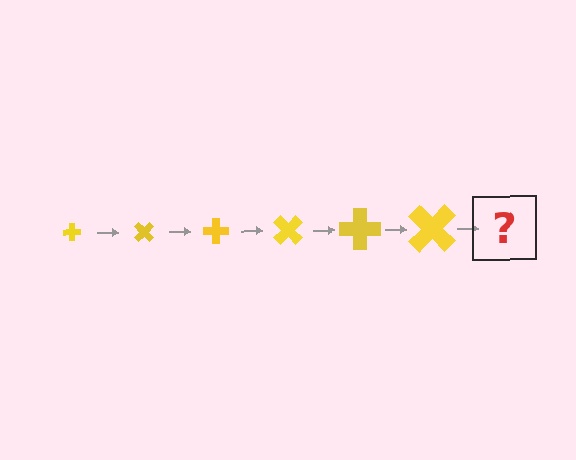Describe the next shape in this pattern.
It should be a cross, larger than the previous one and rotated 270 degrees from the start.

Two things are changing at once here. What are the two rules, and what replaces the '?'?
The two rules are that the cross grows larger each step and it rotates 45 degrees each step. The '?' should be a cross, larger than the previous one and rotated 270 degrees from the start.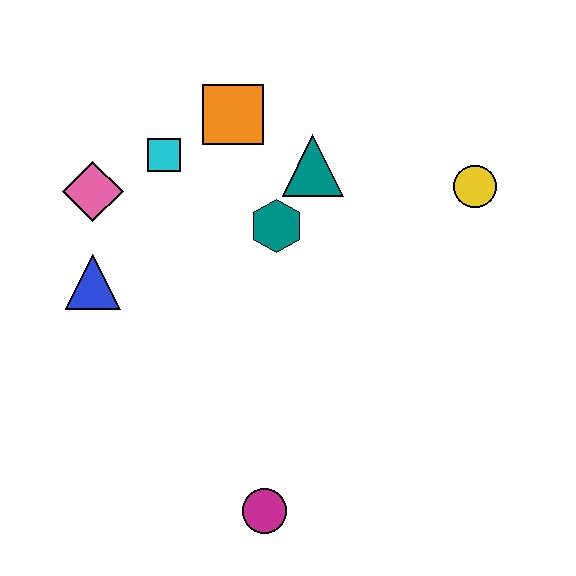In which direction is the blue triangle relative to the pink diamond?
The blue triangle is below the pink diamond.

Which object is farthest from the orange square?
The magenta circle is farthest from the orange square.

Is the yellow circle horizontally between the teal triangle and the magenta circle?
No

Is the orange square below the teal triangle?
No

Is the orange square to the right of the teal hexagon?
No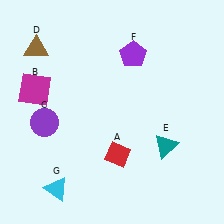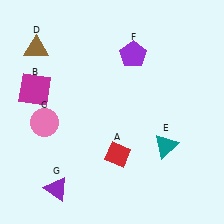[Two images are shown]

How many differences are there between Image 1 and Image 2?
There are 2 differences between the two images.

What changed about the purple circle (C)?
In Image 1, C is purple. In Image 2, it changed to pink.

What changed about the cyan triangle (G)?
In Image 1, G is cyan. In Image 2, it changed to purple.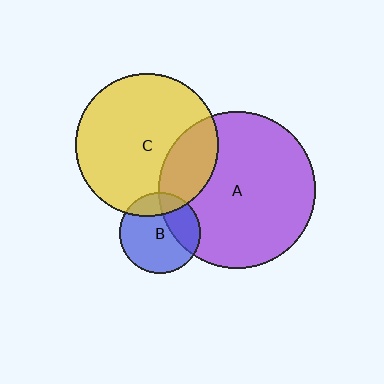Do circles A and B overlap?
Yes.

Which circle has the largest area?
Circle A (purple).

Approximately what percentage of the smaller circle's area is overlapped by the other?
Approximately 30%.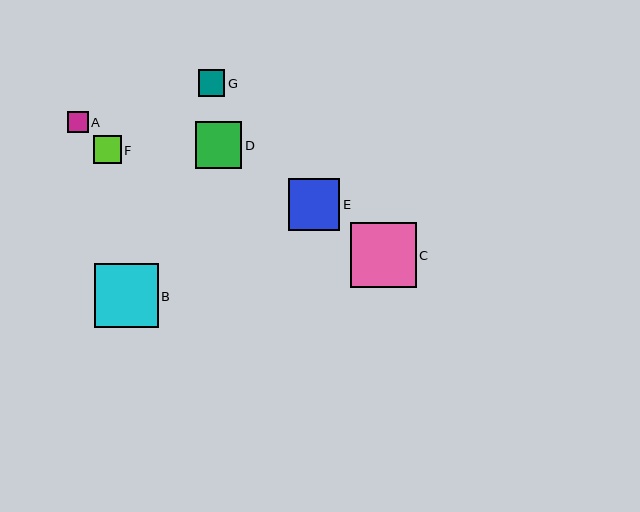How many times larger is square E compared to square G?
Square E is approximately 1.9 times the size of square G.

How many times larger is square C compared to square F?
Square C is approximately 2.3 times the size of square F.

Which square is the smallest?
Square A is the smallest with a size of approximately 21 pixels.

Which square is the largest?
Square C is the largest with a size of approximately 65 pixels.